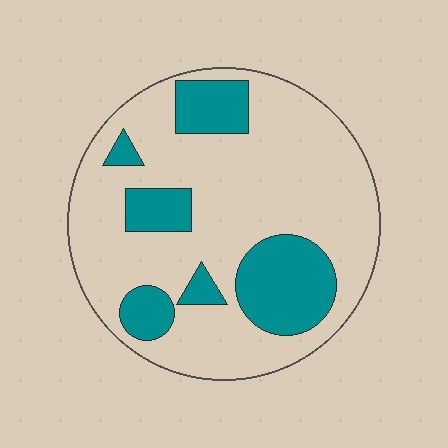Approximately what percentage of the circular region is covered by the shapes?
Approximately 25%.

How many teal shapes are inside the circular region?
6.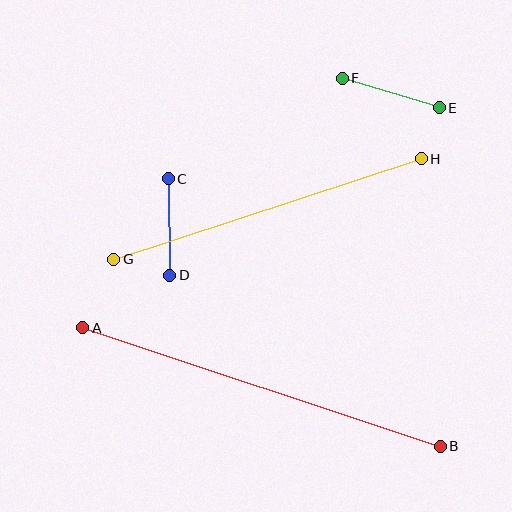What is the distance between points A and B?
The distance is approximately 377 pixels.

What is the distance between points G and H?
The distance is approximately 324 pixels.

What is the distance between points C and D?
The distance is approximately 97 pixels.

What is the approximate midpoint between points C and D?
The midpoint is at approximately (169, 227) pixels.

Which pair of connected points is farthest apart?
Points A and B are farthest apart.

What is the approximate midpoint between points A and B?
The midpoint is at approximately (261, 387) pixels.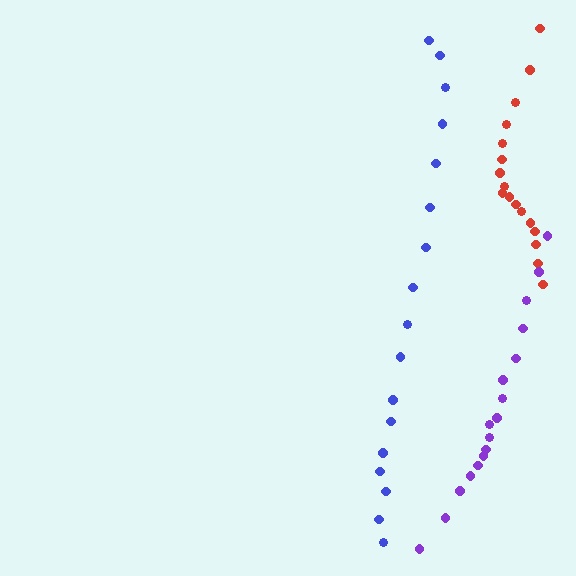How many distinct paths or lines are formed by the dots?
There are 3 distinct paths.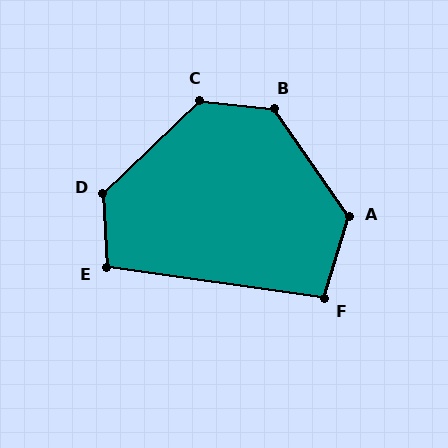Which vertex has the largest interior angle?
B, at approximately 131 degrees.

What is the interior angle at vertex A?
Approximately 128 degrees (obtuse).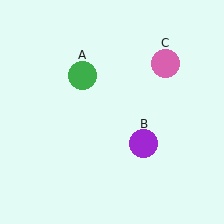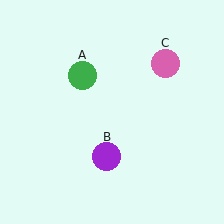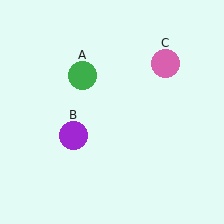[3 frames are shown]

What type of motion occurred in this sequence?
The purple circle (object B) rotated clockwise around the center of the scene.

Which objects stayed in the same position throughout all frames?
Green circle (object A) and pink circle (object C) remained stationary.